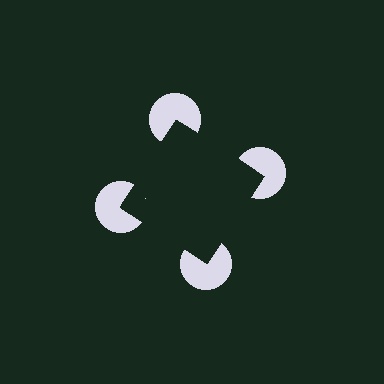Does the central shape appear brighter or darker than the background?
It typically appears slightly darker than the background, even though no actual brightness change is drawn.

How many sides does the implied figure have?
4 sides.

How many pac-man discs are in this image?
There are 4 — one at each vertex of the illusory square.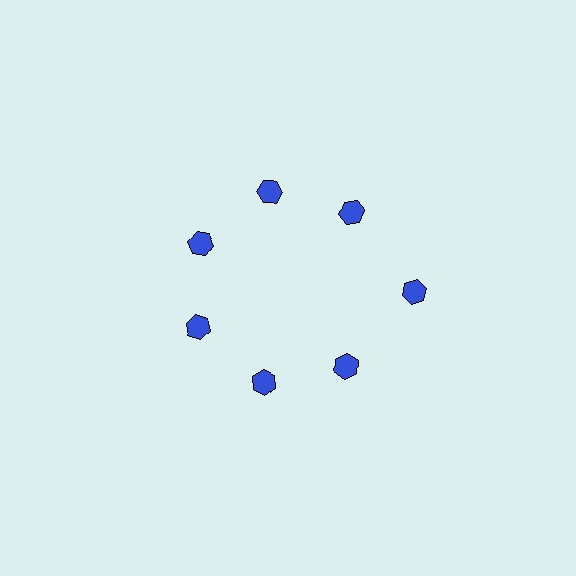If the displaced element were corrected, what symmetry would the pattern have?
It would have 7-fold rotational symmetry — the pattern would map onto itself every 51 degrees.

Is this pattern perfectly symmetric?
No. The 7 blue hexagons are arranged in a ring, but one element near the 3 o'clock position is pushed outward from the center, breaking the 7-fold rotational symmetry.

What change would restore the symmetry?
The symmetry would be restored by moving it inward, back onto the ring so that all 7 hexagons sit at equal angles and equal distance from the center.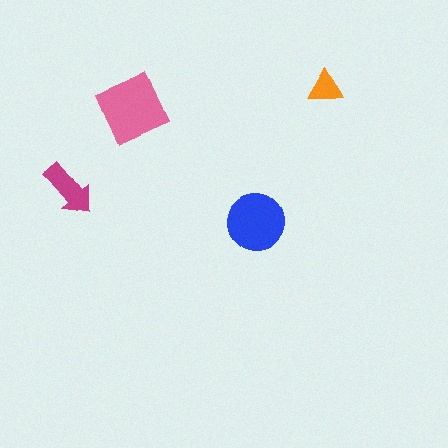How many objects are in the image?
There are 4 objects in the image.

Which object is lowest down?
The blue circle is bottommost.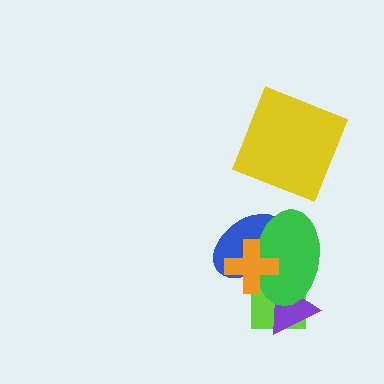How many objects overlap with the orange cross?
3 objects overlap with the orange cross.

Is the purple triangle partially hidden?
Yes, it is partially covered by another shape.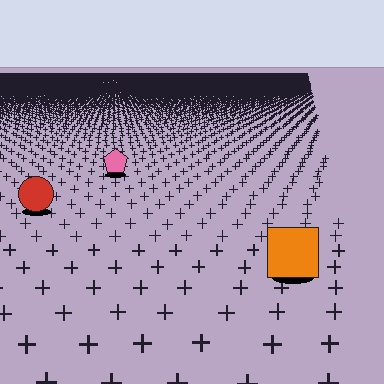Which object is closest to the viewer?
The orange square is closest. The texture marks near it are larger and more spread out.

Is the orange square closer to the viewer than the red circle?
Yes. The orange square is closer — you can tell from the texture gradient: the ground texture is coarser near it.